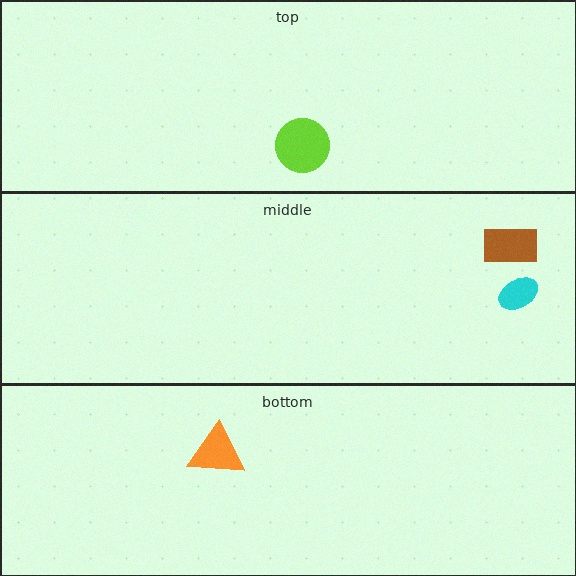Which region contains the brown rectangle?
The middle region.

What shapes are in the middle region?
The brown rectangle, the cyan ellipse.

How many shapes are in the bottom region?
1.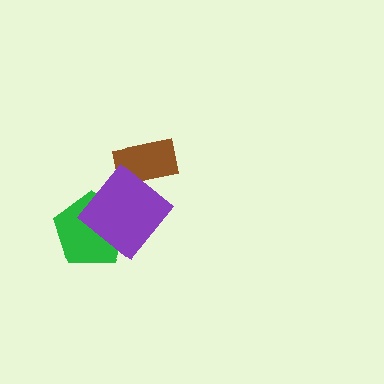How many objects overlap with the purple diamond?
2 objects overlap with the purple diamond.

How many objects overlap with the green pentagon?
1 object overlaps with the green pentagon.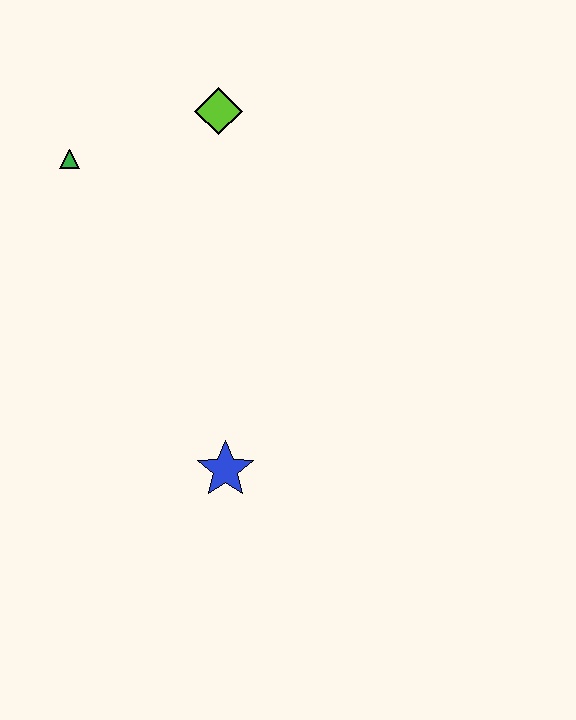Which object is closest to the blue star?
The green triangle is closest to the blue star.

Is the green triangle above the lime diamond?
No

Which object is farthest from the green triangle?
The blue star is farthest from the green triangle.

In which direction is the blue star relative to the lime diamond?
The blue star is below the lime diamond.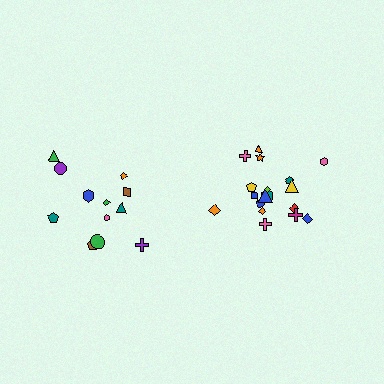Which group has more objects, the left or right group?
The right group.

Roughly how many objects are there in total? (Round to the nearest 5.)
Roughly 30 objects in total.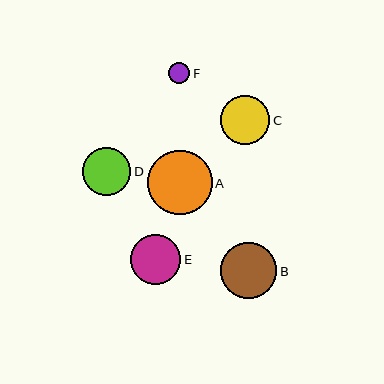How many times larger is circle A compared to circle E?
Circle A is approximately 1.3 times the size of circle E.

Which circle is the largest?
Circle A is the largest with a size of approximately 64 pixels.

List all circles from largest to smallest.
From largest to smallest: A, B, E, C, D, F.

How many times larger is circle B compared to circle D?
Circle B is approximately 1.2 times the size of circle D.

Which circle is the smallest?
Circle F is the smallest with a size of approximately 21 pixels.